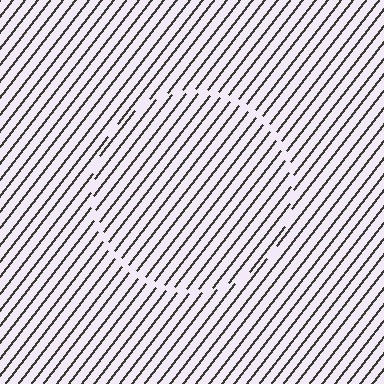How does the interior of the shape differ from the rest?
The interior of the shape contains the same grating, shifted by half a period — the contour is defined by the phase discontinuity where line-ends from the inner and outer gratings abut.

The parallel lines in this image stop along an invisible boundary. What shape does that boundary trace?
An illusory circle. The interior of the shape contains the same grating, shifted by half a period — the contour is defined by the phase discontinuity where line-ends from the inner and outer gratings abut.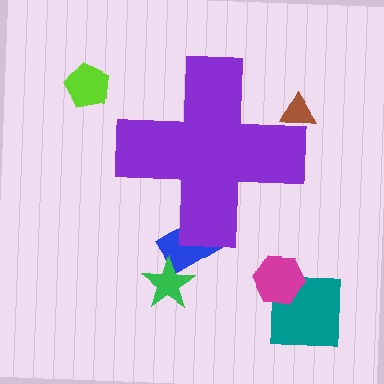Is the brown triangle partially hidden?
Yes, the brown triangle is partially hidden behind the purple cross.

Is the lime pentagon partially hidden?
No, the lime pentagon is fully visible.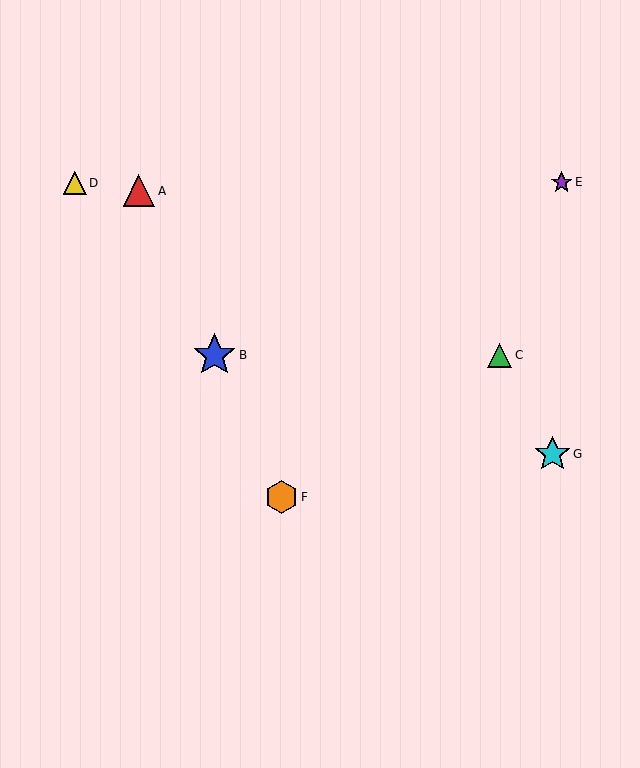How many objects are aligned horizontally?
2 objects (B, C) are aligned horizontally.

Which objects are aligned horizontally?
Objects B, C are aligned horizontally.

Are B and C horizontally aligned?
Yes, both are at y≈355.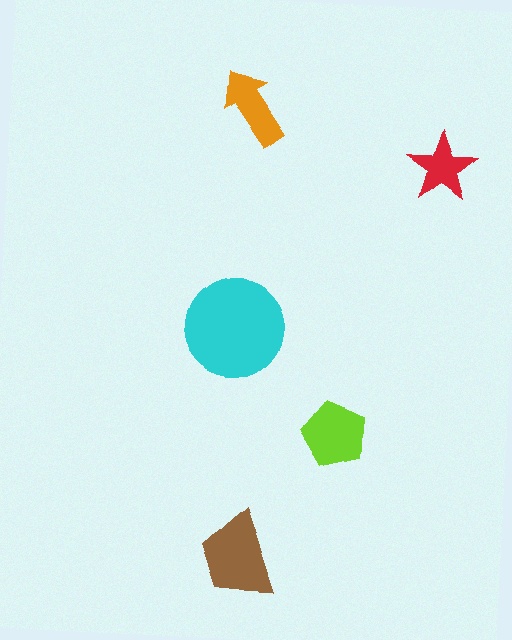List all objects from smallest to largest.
The red star, the orange arrow, the lime pentagon, the brown trapezoid, the cyan circle.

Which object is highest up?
The orange arrow is topmost.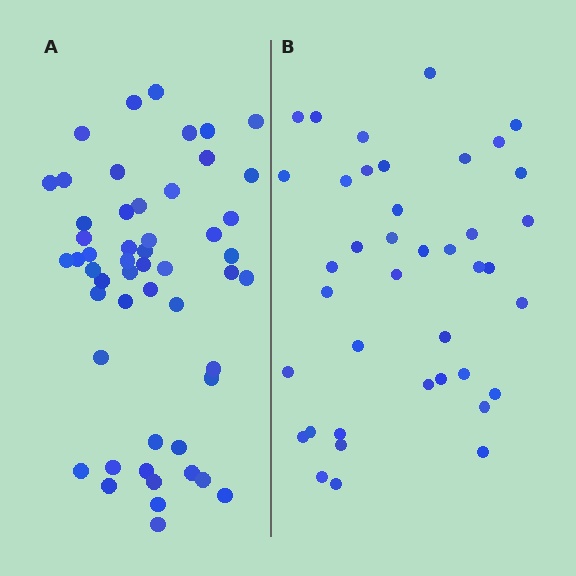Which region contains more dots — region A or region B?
Region A (the left region) has more dots.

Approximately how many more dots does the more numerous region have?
Region A has roughly 12 or so more dots than region B.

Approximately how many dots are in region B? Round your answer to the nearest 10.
About 40 dots.